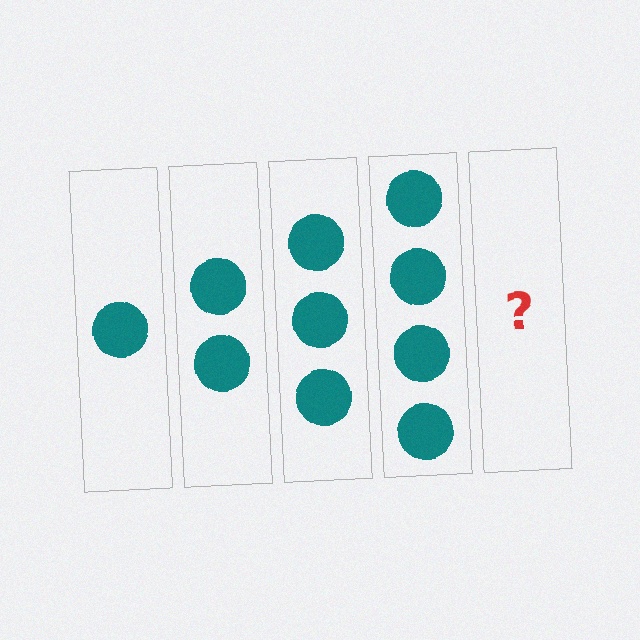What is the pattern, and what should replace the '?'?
The pattern is that each step adds one more circle. The '?' should be 5 circles.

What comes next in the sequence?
The next element should be 5 circles.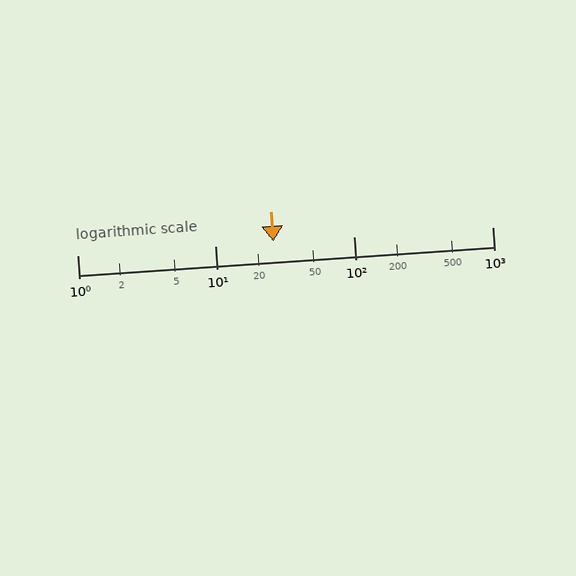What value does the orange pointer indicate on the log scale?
The pointer indicates approximately 26.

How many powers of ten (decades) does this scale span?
The scale spans 3 decades, from 1 to 1000.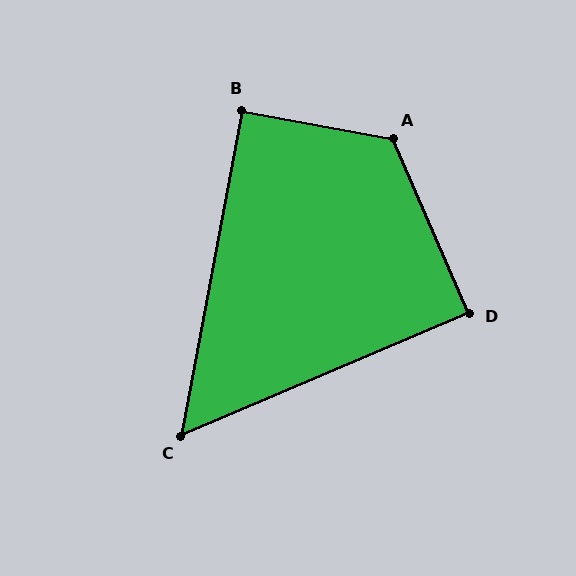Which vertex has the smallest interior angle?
C, at approximately 56 degrees.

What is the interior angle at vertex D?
Approximately 90 degrees (approximately right).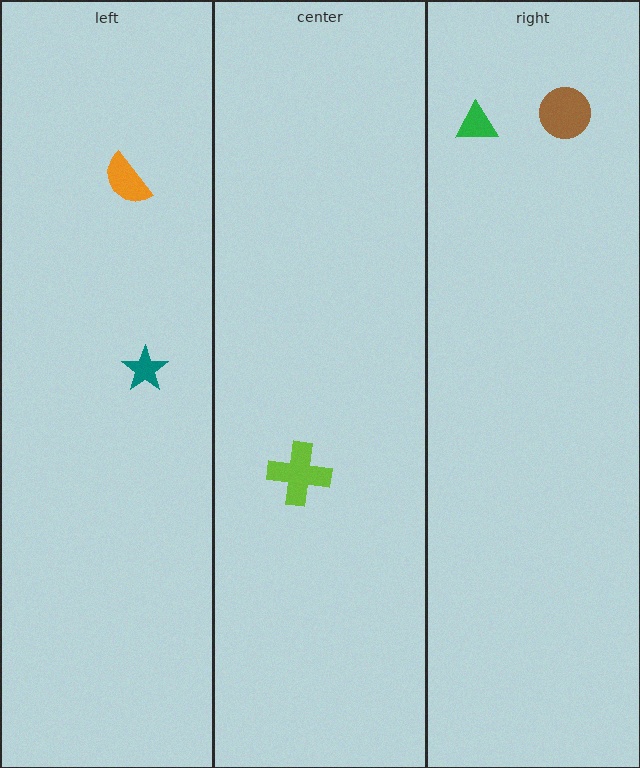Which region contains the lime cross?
The center region.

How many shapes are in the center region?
1.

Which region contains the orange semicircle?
The left region.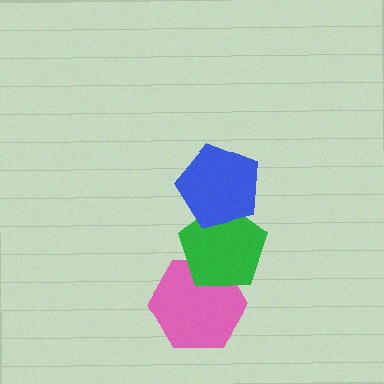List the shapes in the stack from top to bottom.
From top to bottom: the blue pentagon, the green pentagon, the pink hexagon.